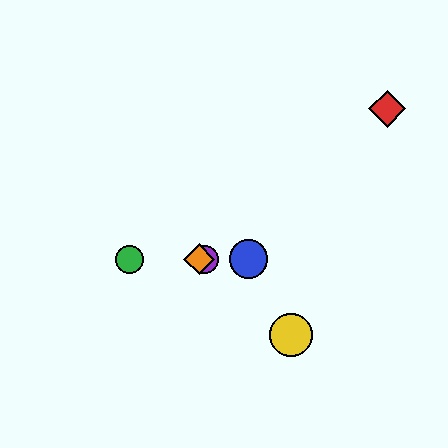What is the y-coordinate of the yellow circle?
The yellow circle is at y≈335.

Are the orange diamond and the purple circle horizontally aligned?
Yes, both are at y≈259.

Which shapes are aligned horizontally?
The blue circle, the green circle, the purple circle, the orange diamond are aligned horizontally.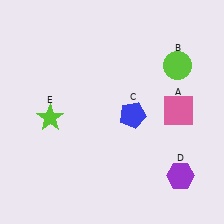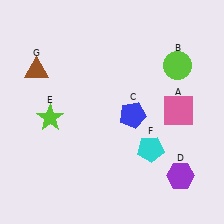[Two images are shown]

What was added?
A cyan pentagon (F), a brown triangle (G) were added in Image 2.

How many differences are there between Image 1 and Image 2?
There are 2 differences between the two images.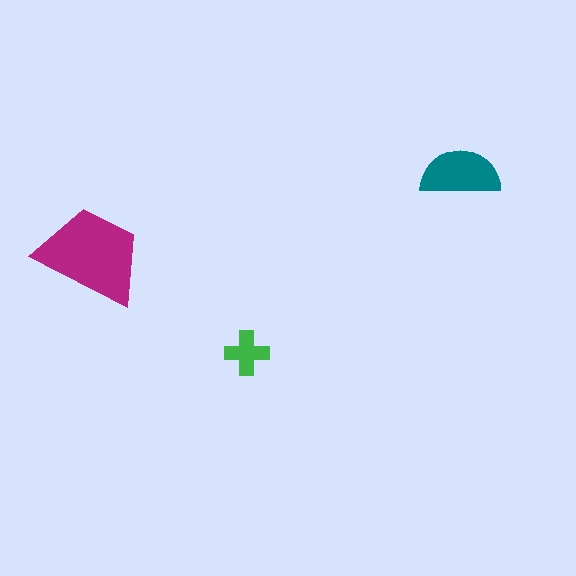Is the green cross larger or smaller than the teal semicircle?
Smaller.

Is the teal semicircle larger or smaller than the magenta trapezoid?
Smaller.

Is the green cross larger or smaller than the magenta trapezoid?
Smaller.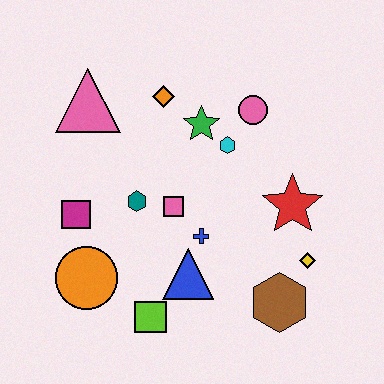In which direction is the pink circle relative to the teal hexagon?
The pink circle is to the right of the teal hexagon.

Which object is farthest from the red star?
The pink triangle is farthest from the red star.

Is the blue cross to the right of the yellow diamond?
No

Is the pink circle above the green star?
Yes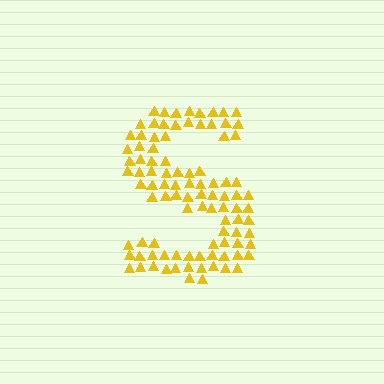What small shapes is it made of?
It is made of small triangles.